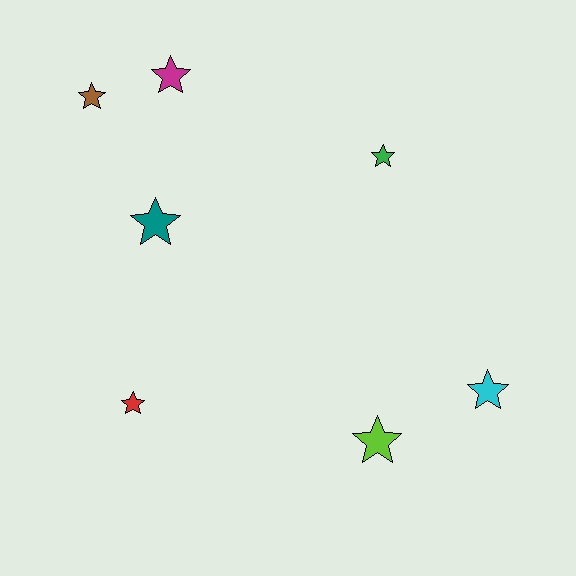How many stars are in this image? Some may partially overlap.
There are 7 stars.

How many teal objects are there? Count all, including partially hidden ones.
There is 1 teal object.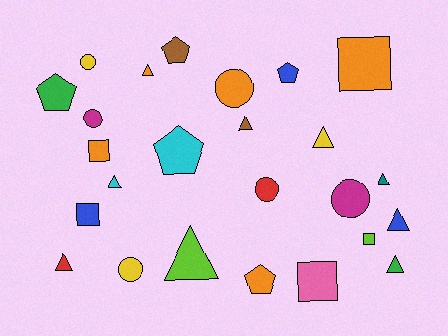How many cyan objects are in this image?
There are 2 cyan objects.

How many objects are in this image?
There are 25 objects.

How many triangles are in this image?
There are 9 triangles.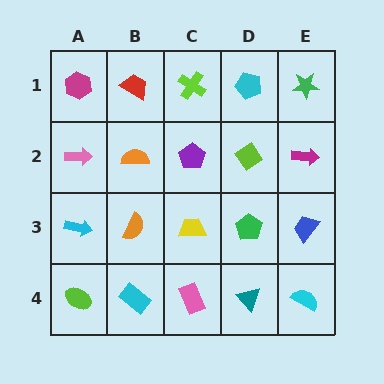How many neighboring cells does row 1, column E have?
2.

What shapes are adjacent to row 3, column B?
An orange semicircle (row 2, column B), a cyan rectangle (row 4, column B), a cyan arrow (row 3, column A), a yellow trapezoid (row 3, column C).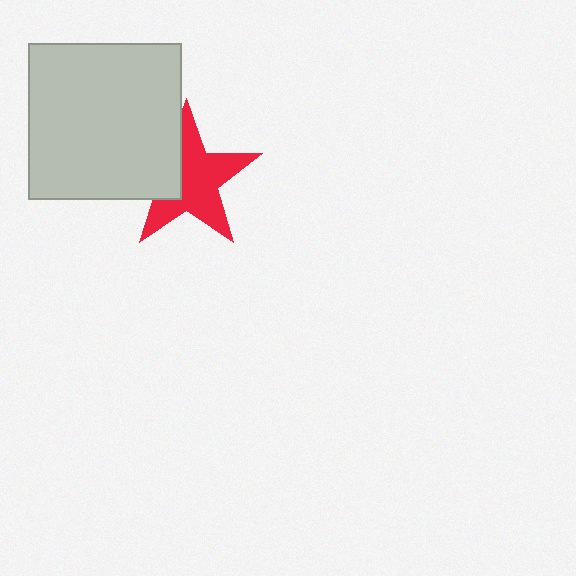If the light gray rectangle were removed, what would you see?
You would see the complete red star.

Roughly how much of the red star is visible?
Most of it is visible (roughly 70%).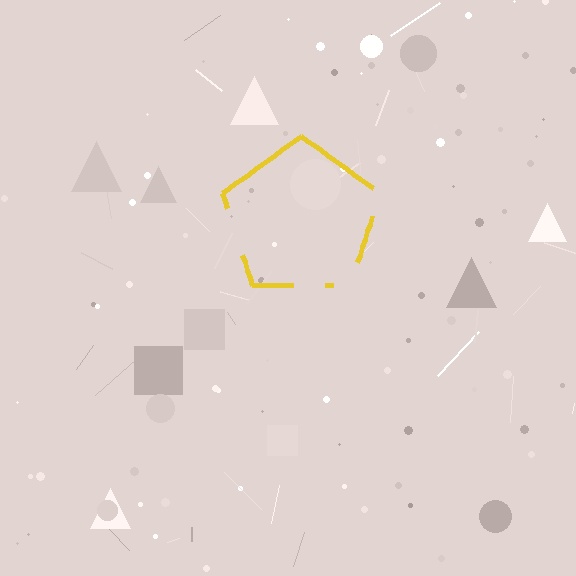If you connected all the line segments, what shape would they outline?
They would outline a pentagon.